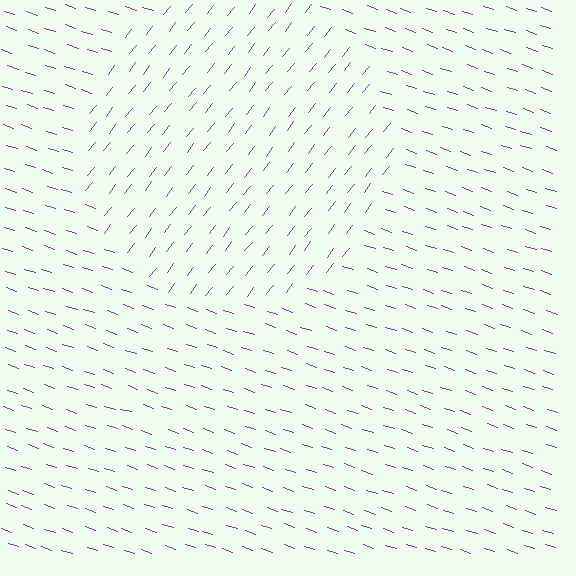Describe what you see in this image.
The image is filled with small purple line segments. A circle region in the image has lines oriented differently from the surrounding lines, creating a visible texture boundary.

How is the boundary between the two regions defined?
The boundary is defined purely by a change in line orientation (approximately 71 degrees difference). All lines are the same color and thickness.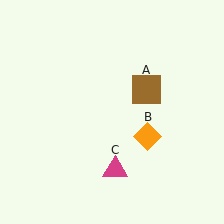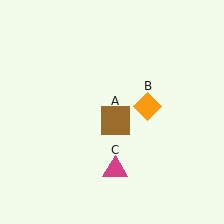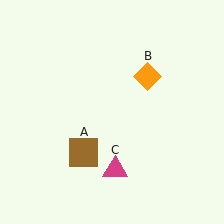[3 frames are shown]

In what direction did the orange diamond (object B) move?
The orange diamond (object B) moved up.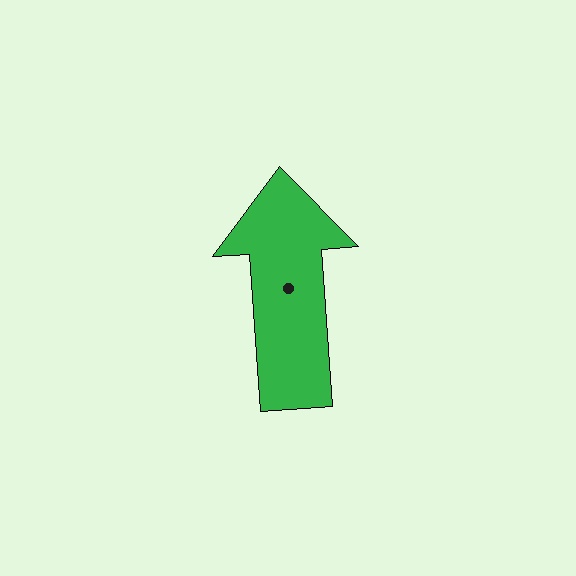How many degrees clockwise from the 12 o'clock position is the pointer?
Approximately 356 degrees.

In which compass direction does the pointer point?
North.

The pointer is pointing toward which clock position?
Roughly 12 o'clock.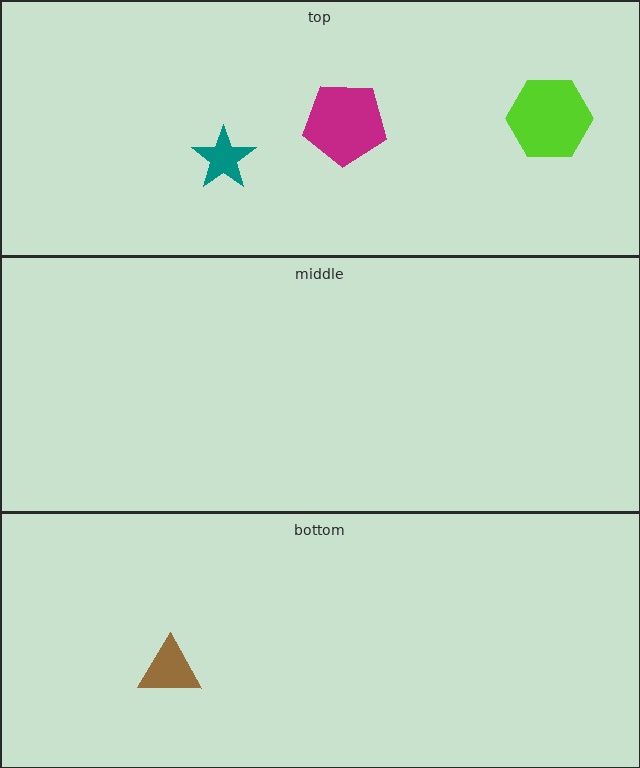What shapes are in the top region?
The teal star, the magenta pentagon, the lime hexagon.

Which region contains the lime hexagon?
The top region.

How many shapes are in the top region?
3.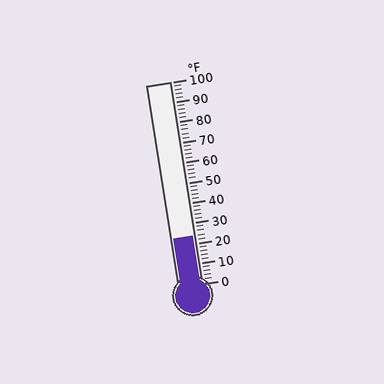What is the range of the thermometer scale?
The thermometer scale ranges from 0°F to 100°F.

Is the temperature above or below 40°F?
The temperature is below 40°F.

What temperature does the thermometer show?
The thermometer shows approximately 24°F.